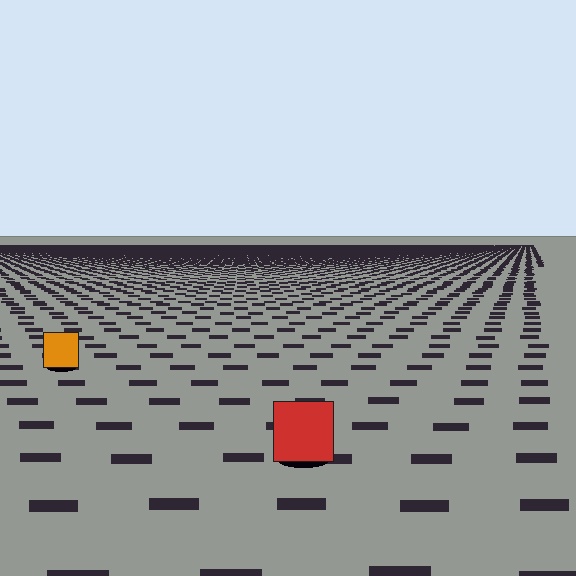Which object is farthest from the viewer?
The orange square is farthest from the viewer. It appears smaller and the ground texture around it is denser.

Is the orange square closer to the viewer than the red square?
No. The red square is closer — you can tell from the texture gradient: the ground texture is coarser near it.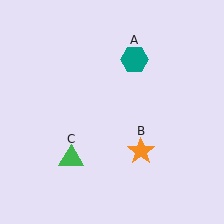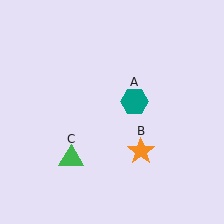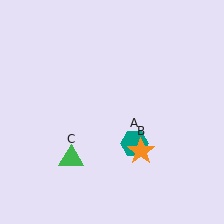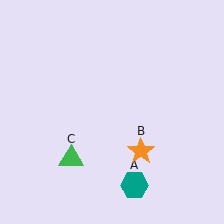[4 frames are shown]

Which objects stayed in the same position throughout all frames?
Orange star (object B) and green triangle (object C) remained stationary.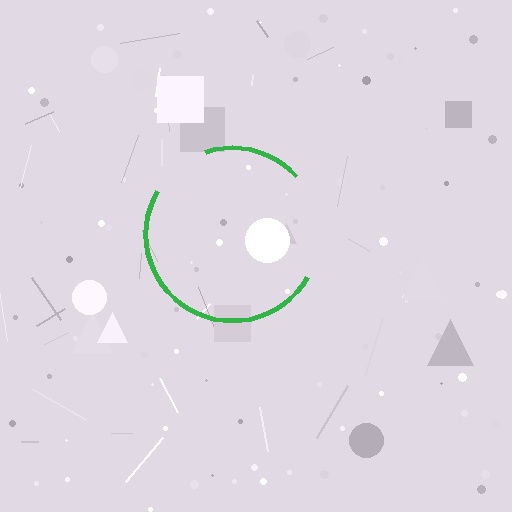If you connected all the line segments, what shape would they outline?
They would outline a circle.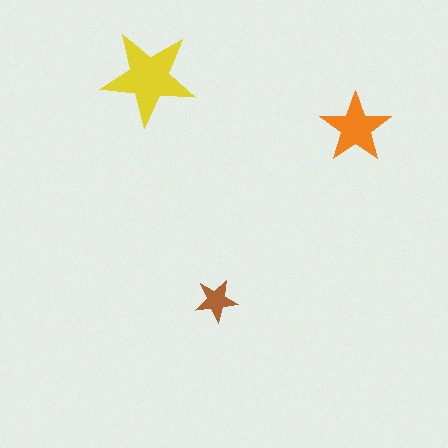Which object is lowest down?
The brown star is bottommost.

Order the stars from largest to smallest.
the yellow one, the orange one, the brown one.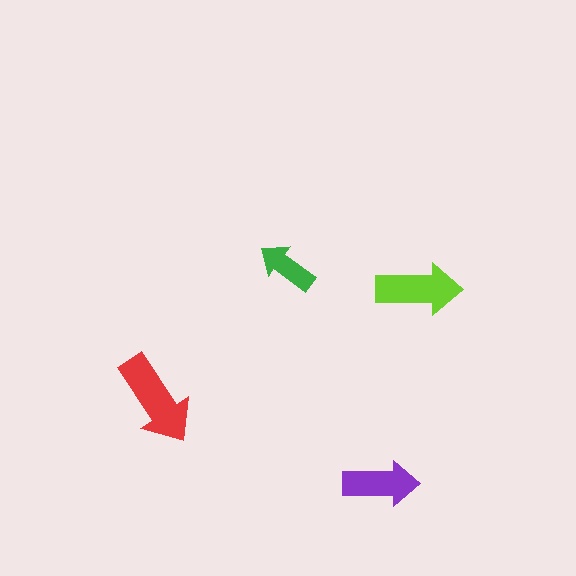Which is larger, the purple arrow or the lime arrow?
The lime one.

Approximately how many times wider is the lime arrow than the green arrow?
About 1.5 times wider.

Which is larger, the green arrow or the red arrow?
The red one.